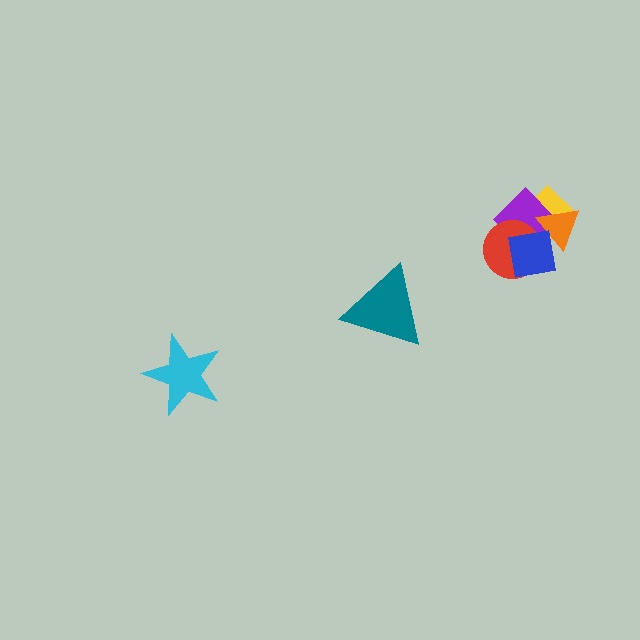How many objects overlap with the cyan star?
0 objects overlap with the cyan star.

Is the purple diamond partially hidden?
Yes, it is partially covered by another shape.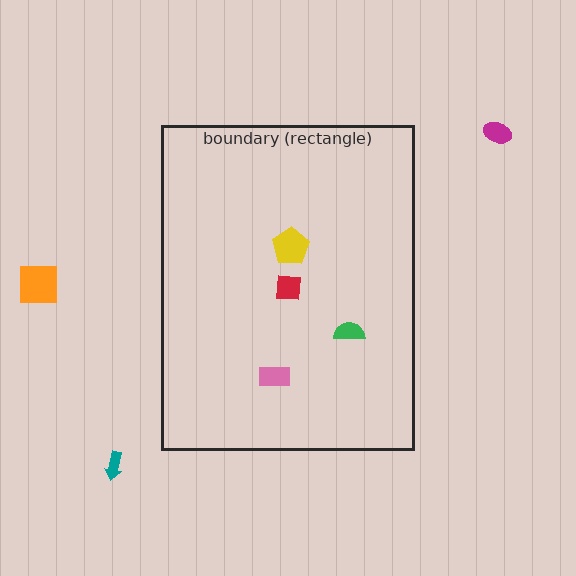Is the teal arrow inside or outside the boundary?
Outside.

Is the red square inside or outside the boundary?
Inside.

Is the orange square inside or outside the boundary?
Outside.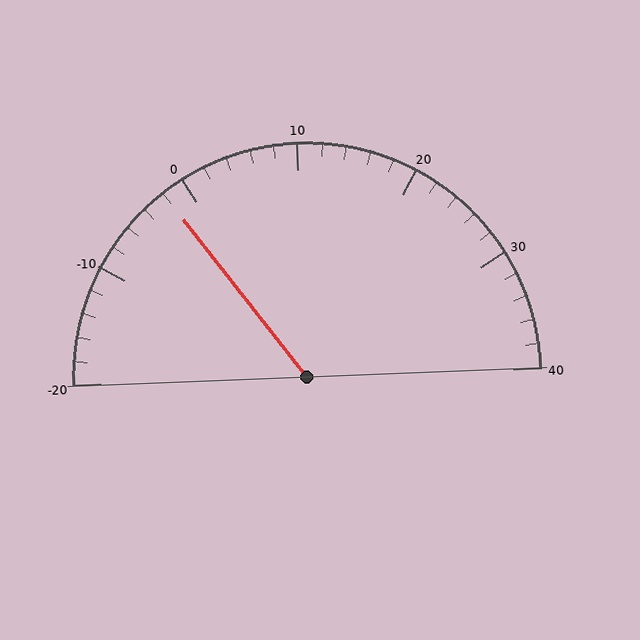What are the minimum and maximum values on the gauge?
The gauge ranges from -20 to 40.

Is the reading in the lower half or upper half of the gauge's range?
The reading is in the lower half of the range (-20 to 40).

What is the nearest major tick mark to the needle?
The nearest major tick mark is 0.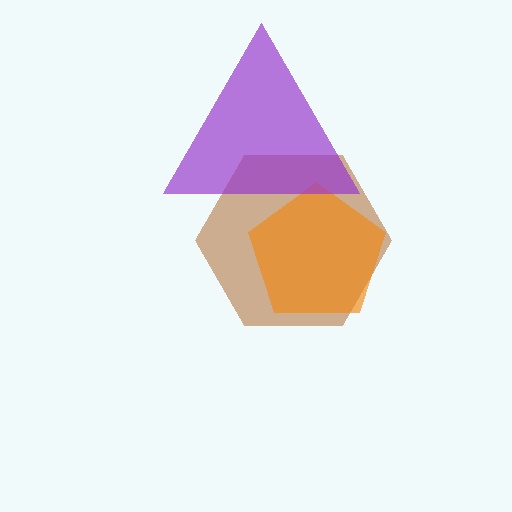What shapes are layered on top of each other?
The layered shapes are: a brown hexagon, an orange pentagon, a purple triangle.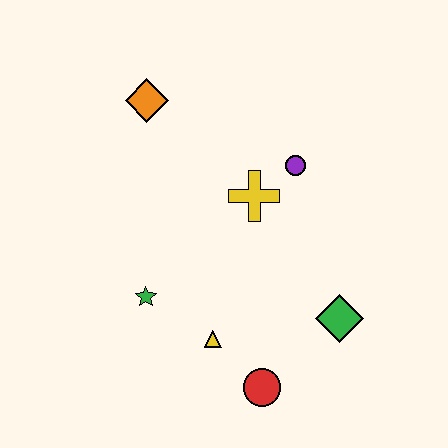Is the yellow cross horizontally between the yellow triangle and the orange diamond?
No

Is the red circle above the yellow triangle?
No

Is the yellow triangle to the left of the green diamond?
Yes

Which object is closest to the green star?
The yellow triangle is closest to the green star.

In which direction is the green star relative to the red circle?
The green star is to the left of the red circle.